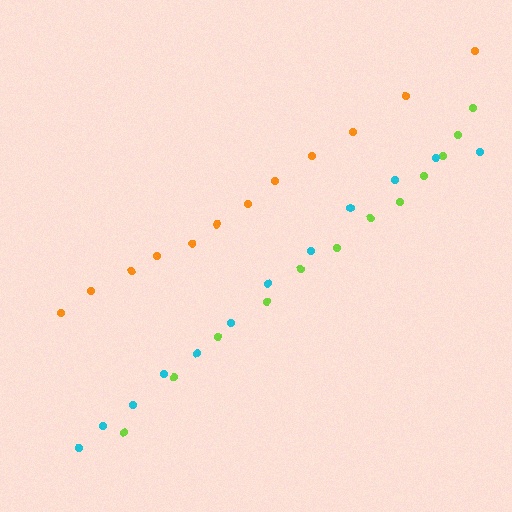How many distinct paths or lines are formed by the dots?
There are 3 distinct paths.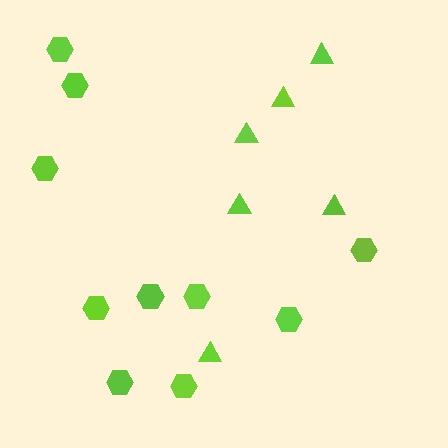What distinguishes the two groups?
There are 2 groups: one group of hexagons (10) and one group of triangles (6).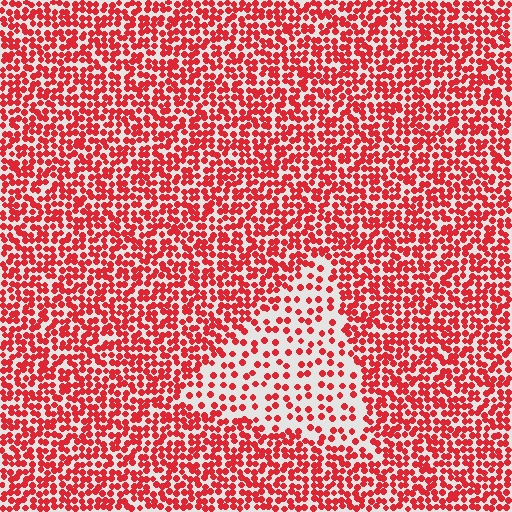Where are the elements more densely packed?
The elements are more densely packed outside the triangle boundary.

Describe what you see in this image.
The image contains small red elements arranged at two different densities. A triangle-shaped region is visible where the elements are less densely packed than the surrounding area.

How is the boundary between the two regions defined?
The boundary is defined by a change in element density (approximately 2.3x ratio). All elements are the same color, size, and shape.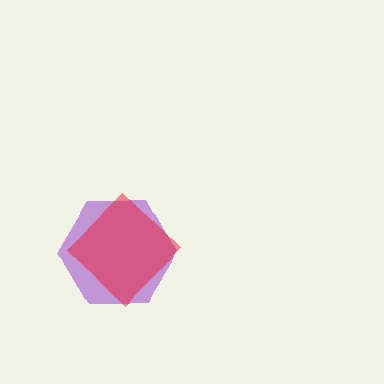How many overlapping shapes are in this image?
There are 2 overlapping shapes in the image.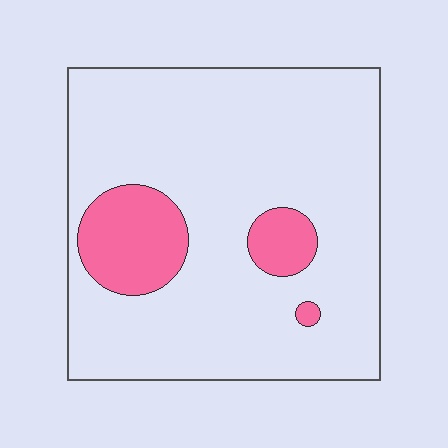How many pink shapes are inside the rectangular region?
3.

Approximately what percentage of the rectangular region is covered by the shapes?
Approximately 15%.